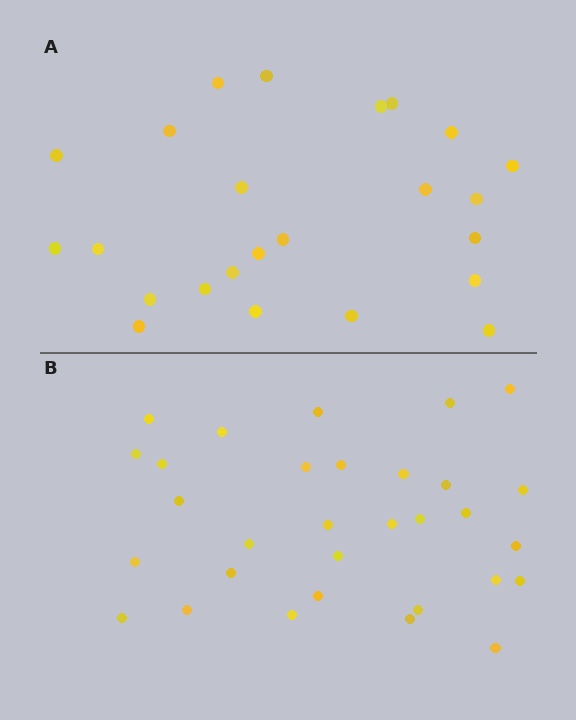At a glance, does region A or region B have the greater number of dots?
Region B (the bottom region) has more dots.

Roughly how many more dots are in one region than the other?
Region B has roughly 8 or so more dots than region A.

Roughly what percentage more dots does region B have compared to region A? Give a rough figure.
About 30% more.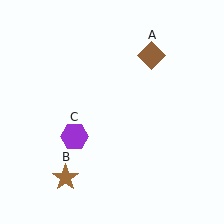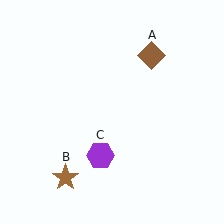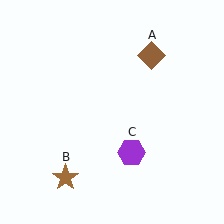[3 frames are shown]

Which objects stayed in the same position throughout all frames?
Brown diamond (object A) and brown star (object B) remained stationary.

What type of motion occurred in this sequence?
The purple hexagon (object C) rotated counterclockwise around the center of the scene.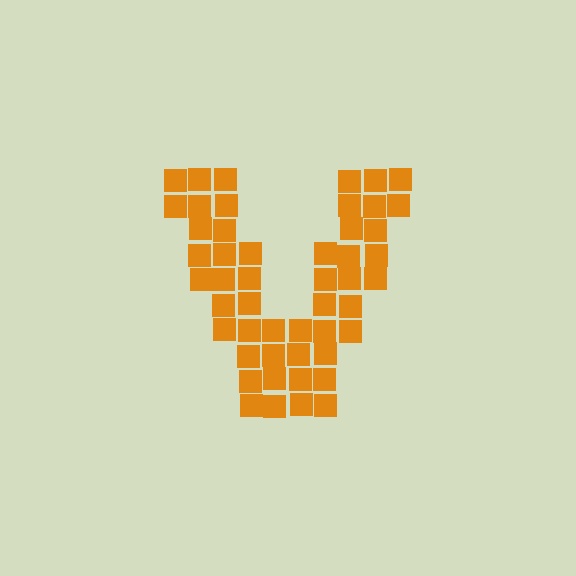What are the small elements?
The small elements are squares.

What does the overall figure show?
The overall figure shows the letter V.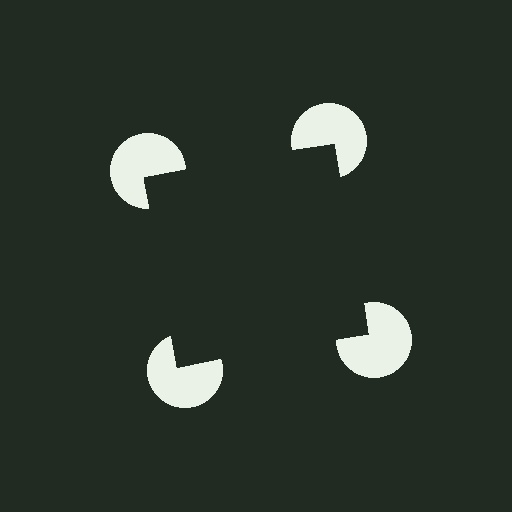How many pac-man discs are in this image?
There are 4 — one at each vertex of the illusory square.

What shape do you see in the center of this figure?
An illusory square — its edges are inferred from the aligned wedge cuts in the pac-man discs, not physically drawn.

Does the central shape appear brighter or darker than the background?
It typically appears slightly darker than the background, even though no actual brightness change is drawn.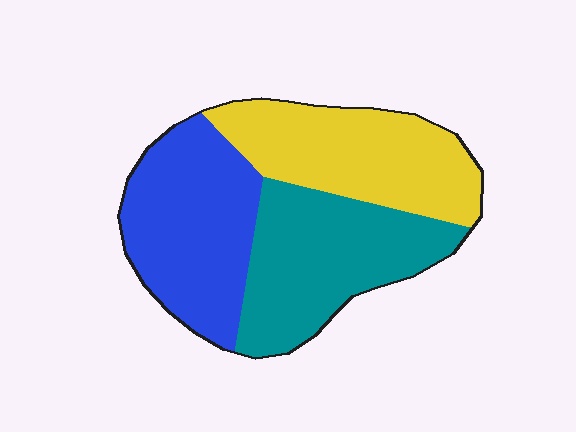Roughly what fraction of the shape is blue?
Blue takes up about one third (1/3) of the shape.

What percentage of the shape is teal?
Teal takes up about one third (1/3) of the shape.